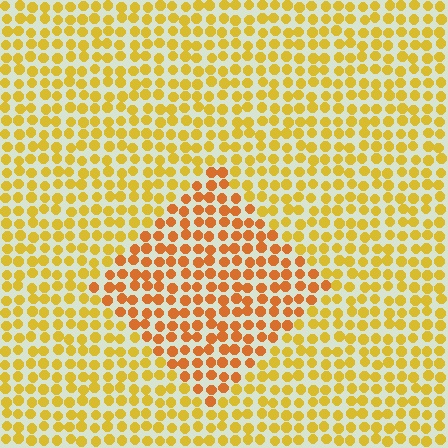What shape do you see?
I see a diamond.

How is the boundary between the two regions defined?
The boundary is defined purely by a slight shift in hue (about 27 degrees). Spacing, size, and orientation are identical on both sides.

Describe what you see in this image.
The image is filled with small yellow elements in a uniform arrangement. A diamond-shaped region is visible where the elements are tinted to a slightly different hue, forming a subtle color boundary.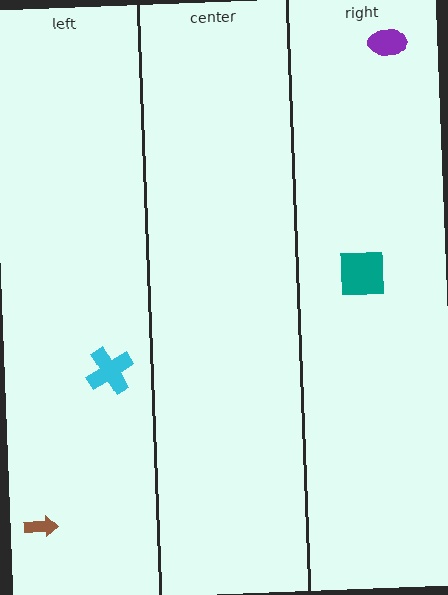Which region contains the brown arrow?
The left region.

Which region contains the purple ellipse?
The right region.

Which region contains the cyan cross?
The left region.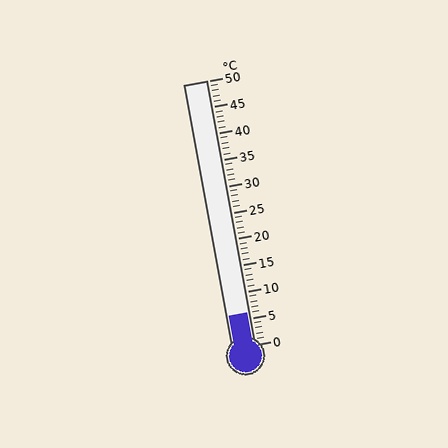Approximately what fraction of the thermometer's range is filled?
The thermometer is filled to approximately 10% of its range.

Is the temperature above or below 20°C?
The temperature is below 20°C.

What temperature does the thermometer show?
The thermometer shows approximately 6°C.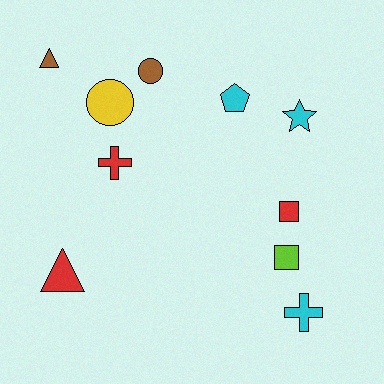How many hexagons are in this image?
There are no hexagons.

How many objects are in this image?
There are 10 objects.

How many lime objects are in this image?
There is 1 lime object.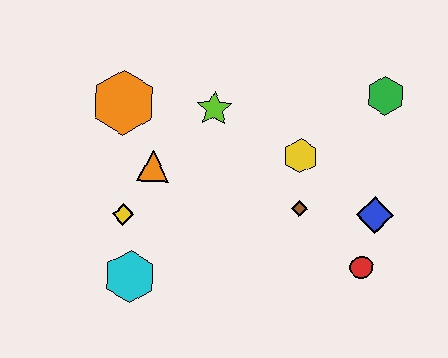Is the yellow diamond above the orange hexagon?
No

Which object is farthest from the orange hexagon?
The red circle is farthest from the orange hexagon.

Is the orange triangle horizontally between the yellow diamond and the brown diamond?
Yes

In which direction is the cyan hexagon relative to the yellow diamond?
The cyan hexagon is below the yellow diamond.